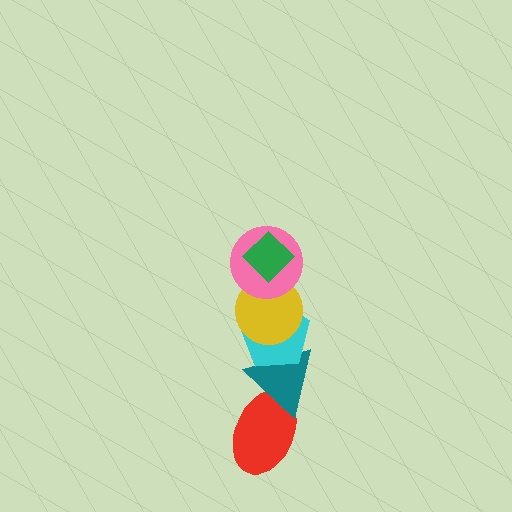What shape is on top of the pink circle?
The green diamond is on top of the pink circle.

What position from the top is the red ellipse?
The red ellipse is 6th from the top.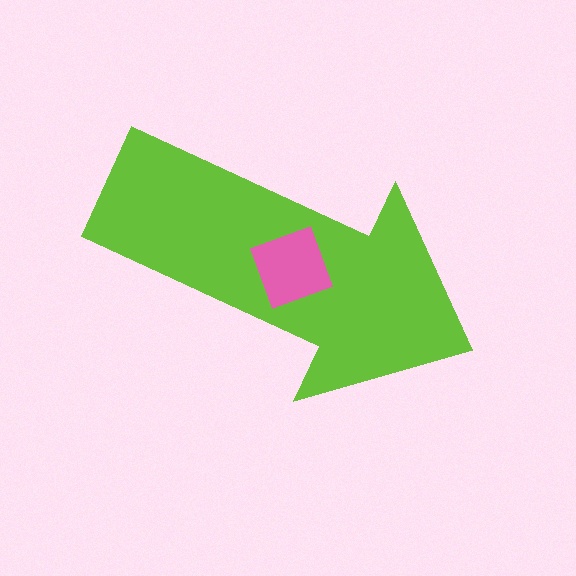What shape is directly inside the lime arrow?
The pink square.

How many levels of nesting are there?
2.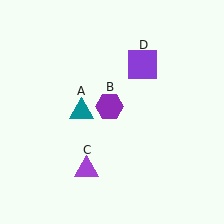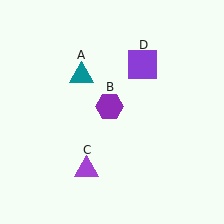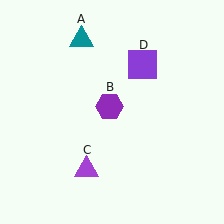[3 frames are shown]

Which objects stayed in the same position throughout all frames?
Purple hexagon (object B) and purple triangle (object C) and purple square (object D) remained stationary.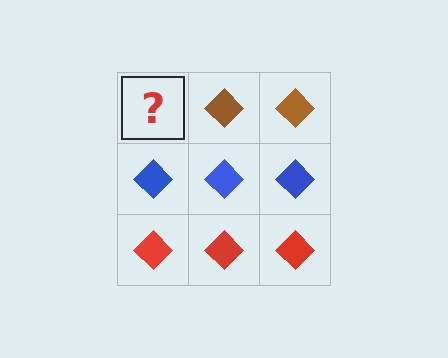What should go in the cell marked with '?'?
The missing cell should contain a brown diamond.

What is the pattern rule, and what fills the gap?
The rule is that each row has a consistent color. The gap should be filled with a brown diamond.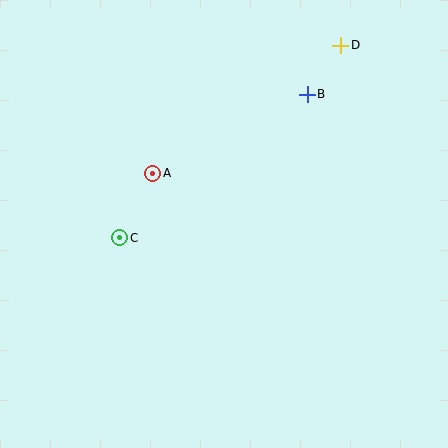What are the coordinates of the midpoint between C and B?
The midpoint between C and B is at (213, 166).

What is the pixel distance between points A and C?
The distance between A and C is 72 pixels.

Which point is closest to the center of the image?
Point A at (153, 173) is closest to the center.